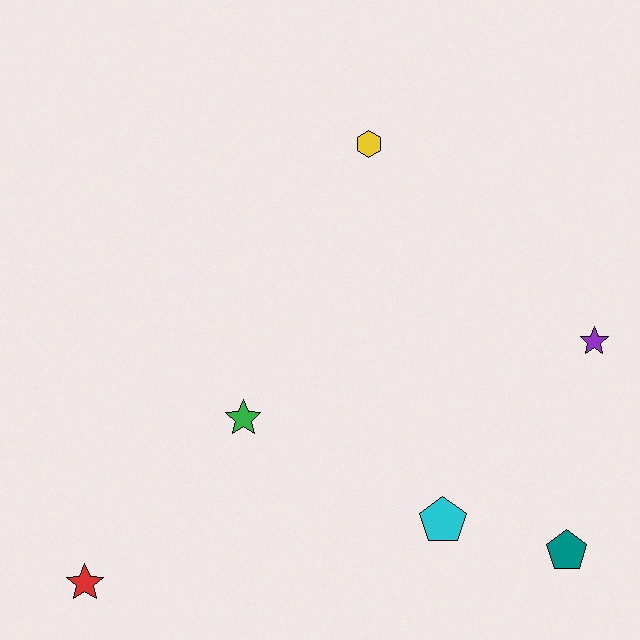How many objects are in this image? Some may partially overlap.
There are 6 objects.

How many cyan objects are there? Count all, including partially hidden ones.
There is 1 cyan object.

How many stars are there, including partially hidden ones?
There are 3 stars.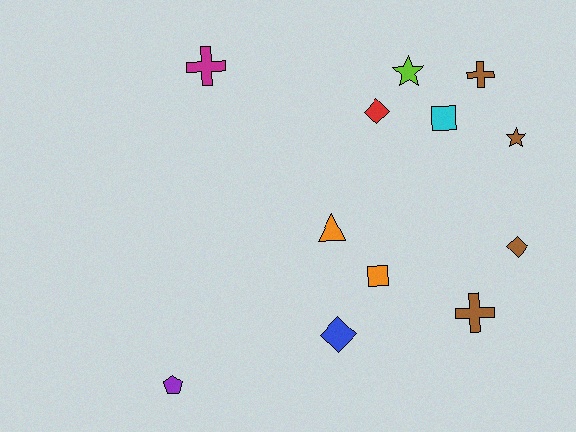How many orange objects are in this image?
There are 2 orange objects.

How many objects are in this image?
There are 12 objects.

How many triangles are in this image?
There is 1 triangle.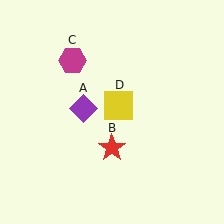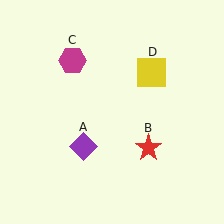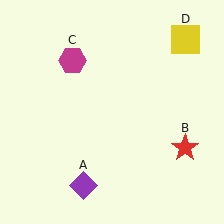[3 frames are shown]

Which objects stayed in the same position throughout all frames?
Magenta hexagon (object C) remained stationary.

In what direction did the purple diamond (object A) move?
The purple diamond (object A) moved down.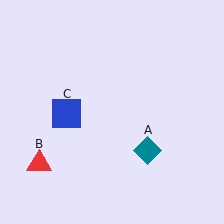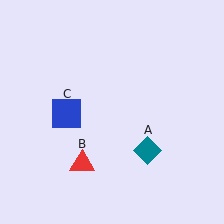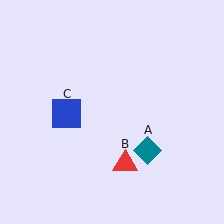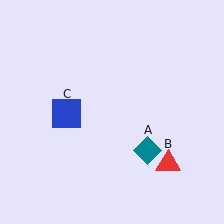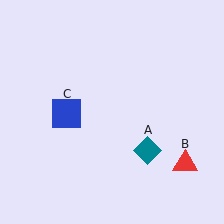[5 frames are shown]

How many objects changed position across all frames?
1 object changed position: red triangle (object B).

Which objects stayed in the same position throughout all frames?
Teal diamond (object A) and blue square (object C) remained stationary.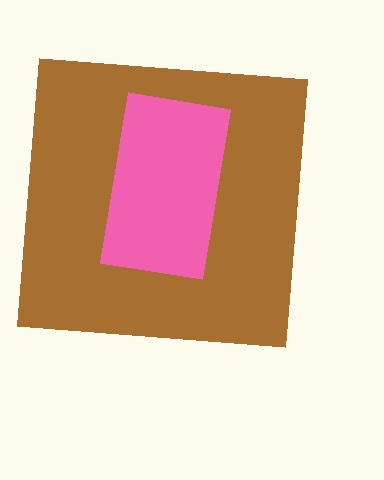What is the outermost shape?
The brown square.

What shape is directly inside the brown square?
The pink rectangle.